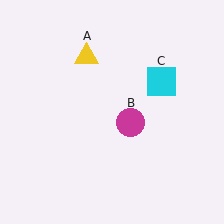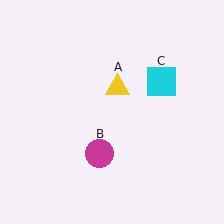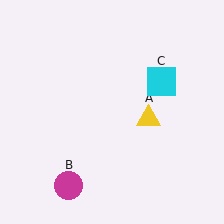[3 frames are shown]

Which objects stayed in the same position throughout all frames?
Cyan square (object C) remained stationary.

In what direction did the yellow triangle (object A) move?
The yellow triangle (object A) moved down and to the right.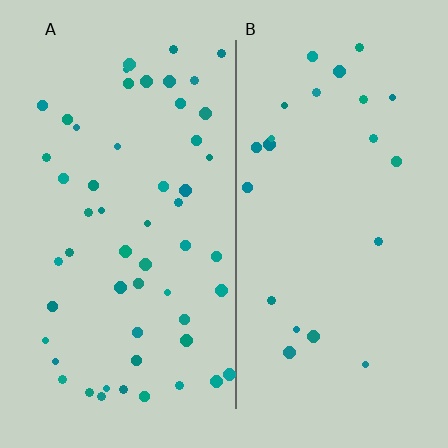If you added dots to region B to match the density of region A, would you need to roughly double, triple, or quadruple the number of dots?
Approximately double.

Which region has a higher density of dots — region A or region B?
A (the left).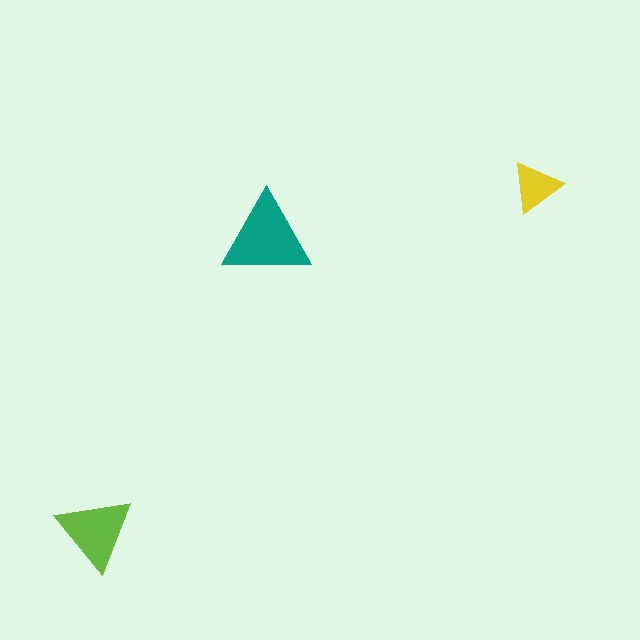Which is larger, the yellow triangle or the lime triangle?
The lime one.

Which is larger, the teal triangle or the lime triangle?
The teal one.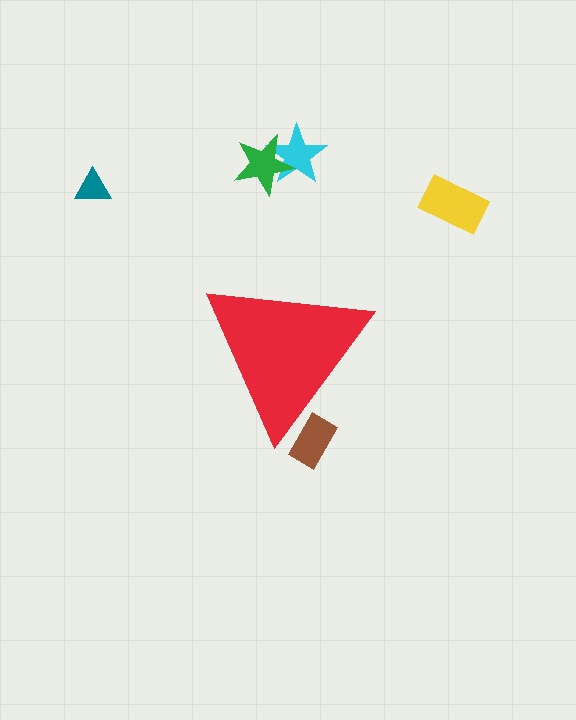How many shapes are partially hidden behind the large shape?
1 shape is partially hidden.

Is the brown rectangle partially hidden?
Yes, the brown rectangle is partially hidden behind the red triangle.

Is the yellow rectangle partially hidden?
No, the yellow rectangle is fully visible.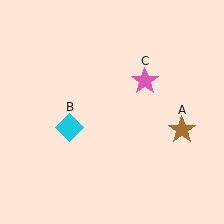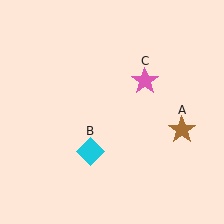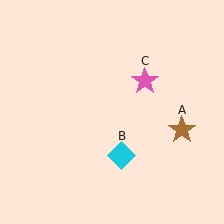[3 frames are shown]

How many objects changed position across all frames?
1 object changed position: cyan diamond (object B).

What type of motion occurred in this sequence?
The cyan diamond (object B) rotated counterclockwise around the center of the scene.